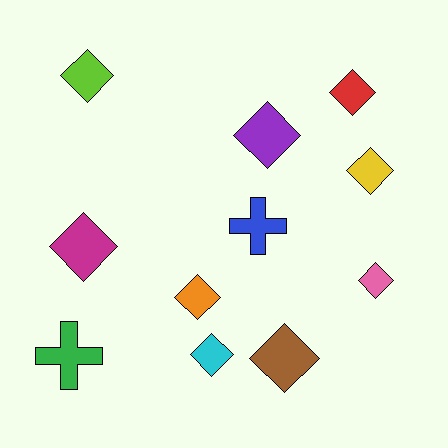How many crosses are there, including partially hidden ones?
There are 2 crosses.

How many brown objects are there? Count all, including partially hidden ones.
There is 1 brown object.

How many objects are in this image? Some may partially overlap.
There are 11 objects.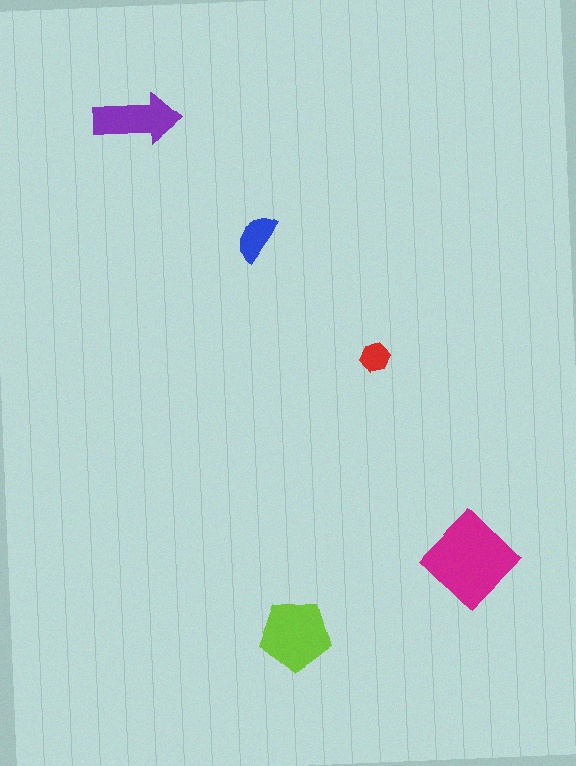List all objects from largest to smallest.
The magenta diamond, the lime pentagon, the purple arrow, the blue semicircle, the red hexagon.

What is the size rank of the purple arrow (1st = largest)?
3rd.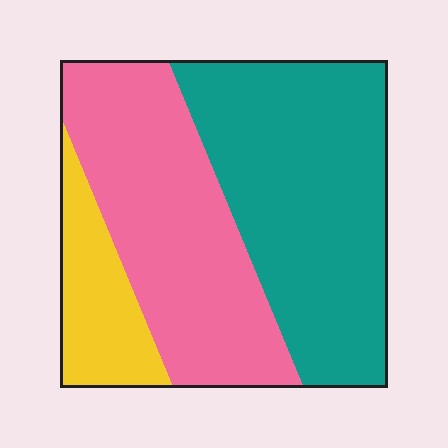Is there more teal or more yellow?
Teal.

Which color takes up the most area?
Teal, at roughly 45%.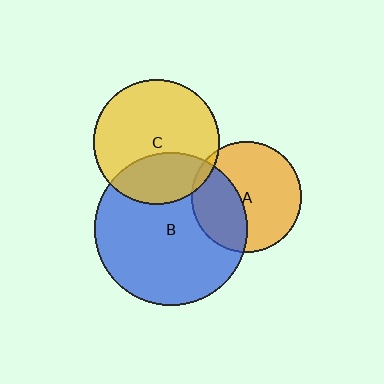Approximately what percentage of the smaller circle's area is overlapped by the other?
Approximately 30%.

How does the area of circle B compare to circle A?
Approximately 1.9 times.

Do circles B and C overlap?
Yes.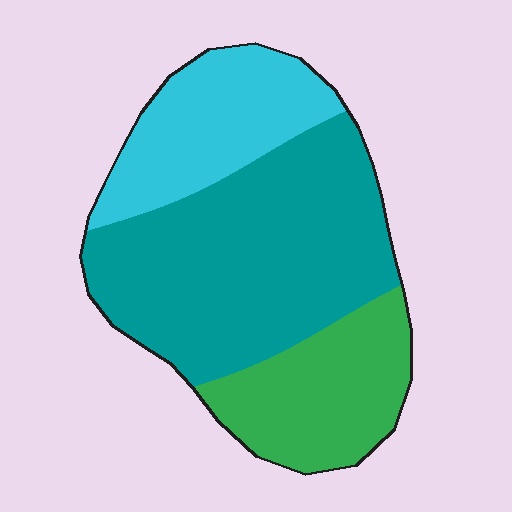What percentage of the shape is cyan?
Cyan takes up between a sixth and a third of the shape.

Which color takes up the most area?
Teal, at roughly 50%.